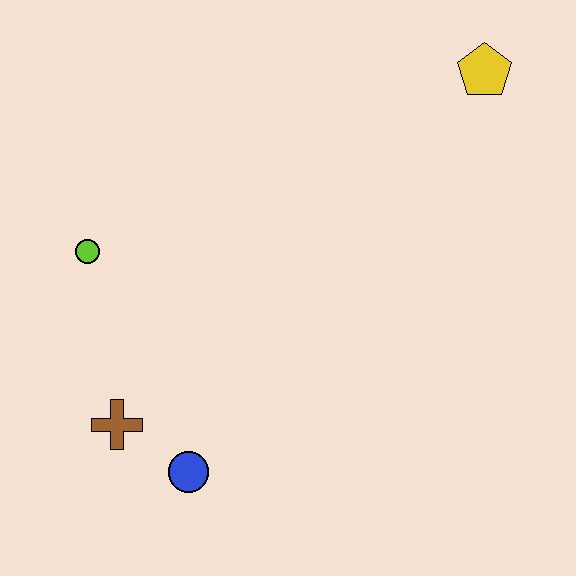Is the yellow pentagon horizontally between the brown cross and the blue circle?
No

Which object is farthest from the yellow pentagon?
The brown cross is farthest from the yellow pentagon.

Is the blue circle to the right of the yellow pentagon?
No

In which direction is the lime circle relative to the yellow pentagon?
The lime circle is to the left of the yellow pentagon.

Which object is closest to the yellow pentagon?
The lime circle is closest to the yellow pentagon.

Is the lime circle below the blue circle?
No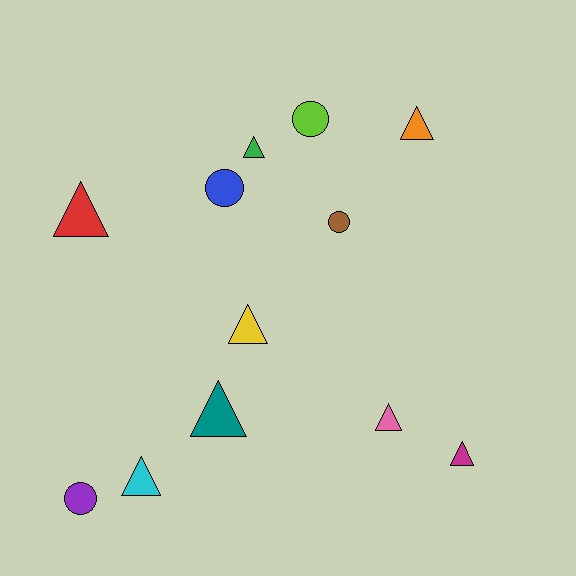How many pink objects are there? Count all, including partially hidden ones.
There is 1 pink object.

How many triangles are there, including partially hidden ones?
There are 8 triangles.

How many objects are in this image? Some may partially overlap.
There are 12 objects.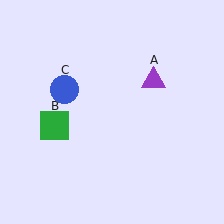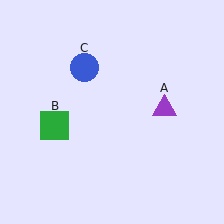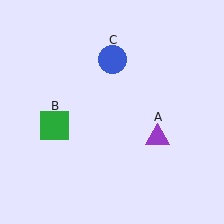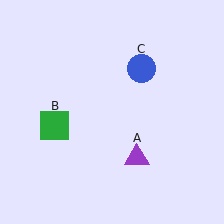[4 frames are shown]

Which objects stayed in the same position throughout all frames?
Green square (object B) remained stationary.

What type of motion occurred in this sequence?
The purple triangle (object A), blue circle (object C) rotated clockwise around the center of the scene.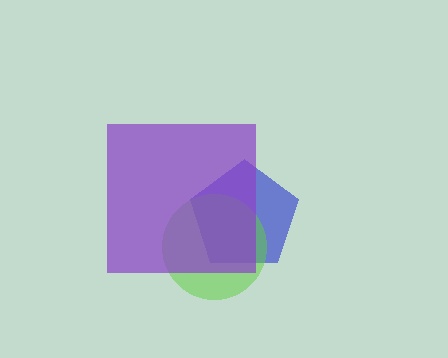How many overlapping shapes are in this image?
There are 3 overlapping shapes in the image.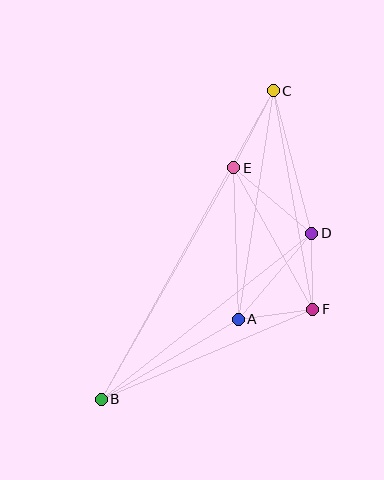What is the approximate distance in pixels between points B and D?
The distance between B and D is approximately 268 pixels.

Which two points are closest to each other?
Points A and F are closest to each other.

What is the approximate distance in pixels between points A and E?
The distance between A and E is approximately 151 pixels.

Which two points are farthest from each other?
Points B and C are farthest from each other.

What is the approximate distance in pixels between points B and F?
The distance between B and F is approximately 230 pixels.